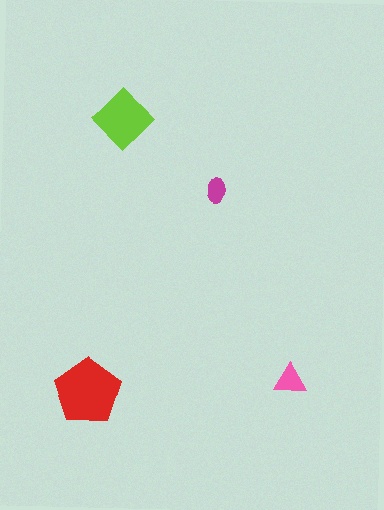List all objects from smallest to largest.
The magenta ellipse, the pink triangle, the lime diamond, the red pentagon.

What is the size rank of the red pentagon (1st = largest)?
1st.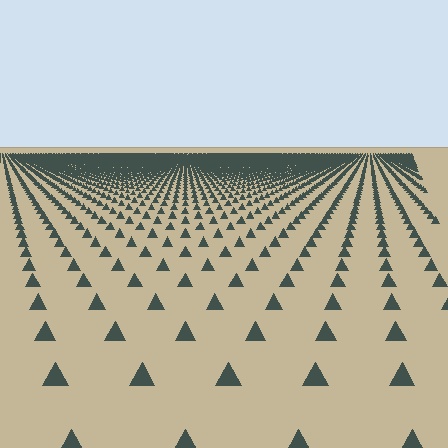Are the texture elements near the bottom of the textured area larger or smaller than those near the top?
Larger. Near the bottom, elements are closer to the viewer and appear at a bigger on-screen size.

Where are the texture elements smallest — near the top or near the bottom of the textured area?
Near the top.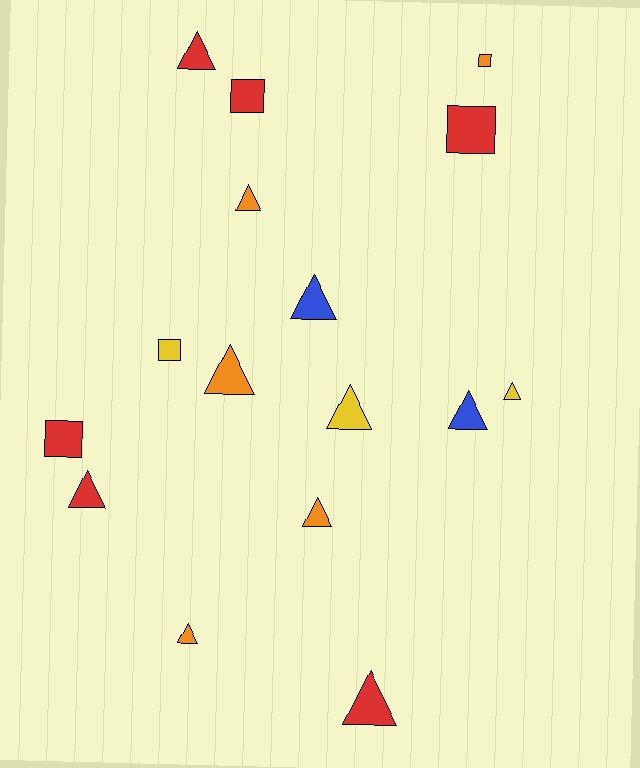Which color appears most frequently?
Red, with 6 objects.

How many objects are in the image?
There are 16 objects.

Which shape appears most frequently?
Triangle, with 11 objects.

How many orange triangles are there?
There are 4 orange triangles.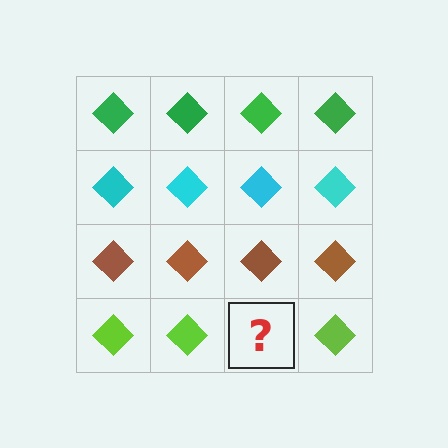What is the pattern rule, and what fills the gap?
The rule is that each row has a consistent color. The gap should be filled with a lime diamond.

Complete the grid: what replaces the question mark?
The question mark should be replaced with a lime diamond.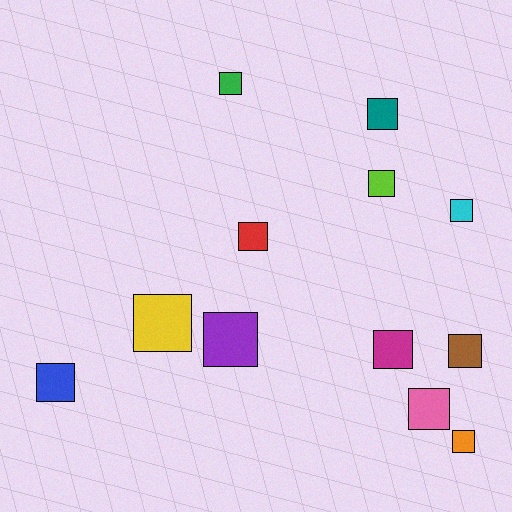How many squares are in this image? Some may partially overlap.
There are 12 squares.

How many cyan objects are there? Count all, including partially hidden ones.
There is 1 cyan object.